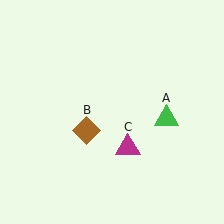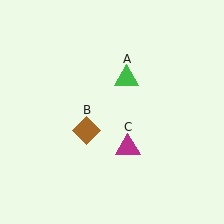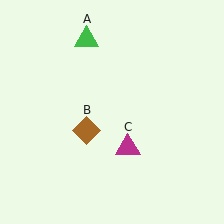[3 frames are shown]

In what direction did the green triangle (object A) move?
The green triangle (object A) moved up and to the left.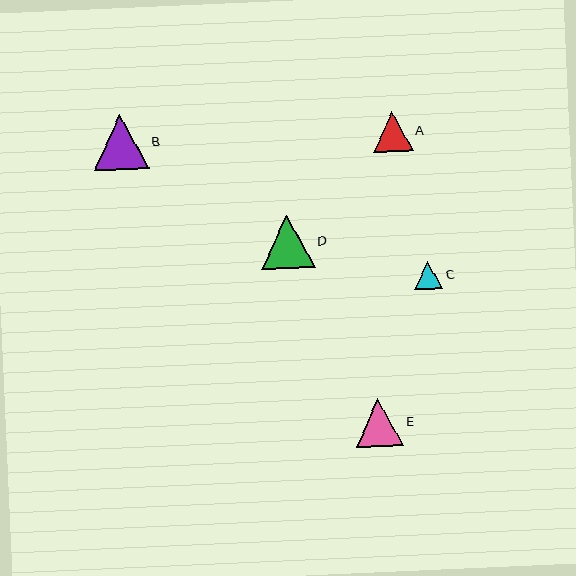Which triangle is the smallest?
Triangle C is the smallest with a size of approximately 29 pixels.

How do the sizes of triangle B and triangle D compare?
Triangle B and triangle D are approximately the same size.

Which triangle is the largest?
Triangle B is the largest with a size of approximately 55 pixels.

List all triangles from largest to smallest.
From largest to smallest: B, D, E, A, C.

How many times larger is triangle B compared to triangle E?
Triangle B is approximately 1.2 times the size of triangle E.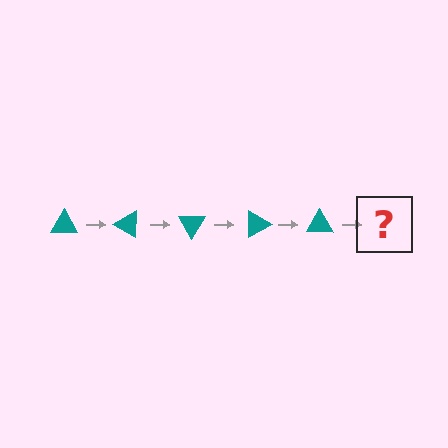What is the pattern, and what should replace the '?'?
The pattern is that the triangle rotates 30 degrees each step. The '?' should be a teal triangle rotated 150 degrees.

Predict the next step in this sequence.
The next step is a teal triangle rotated 150 degrees.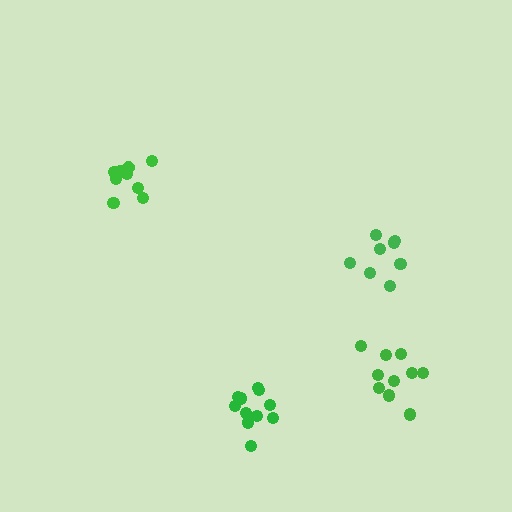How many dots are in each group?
Group 1: 11 dots, Group 2: 8 dots, Group 3: 9 dots, Group 4: 10 dots (38 total).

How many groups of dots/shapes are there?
There are 4 groups.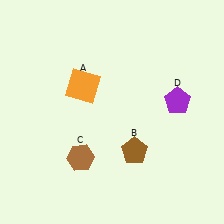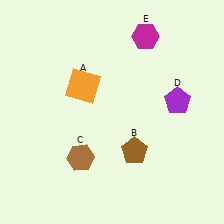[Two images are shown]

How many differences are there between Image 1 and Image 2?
There is 1 difference between the two images.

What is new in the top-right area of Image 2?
A magenta hexagon (E) was added in the top-right area of Image 2.